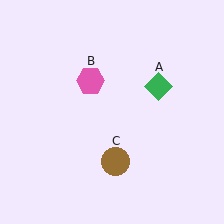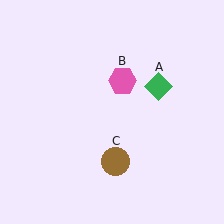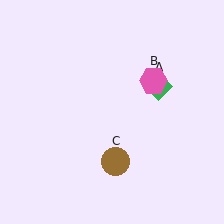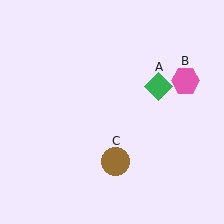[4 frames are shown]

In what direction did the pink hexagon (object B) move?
The pink hexagon (object B) moved right.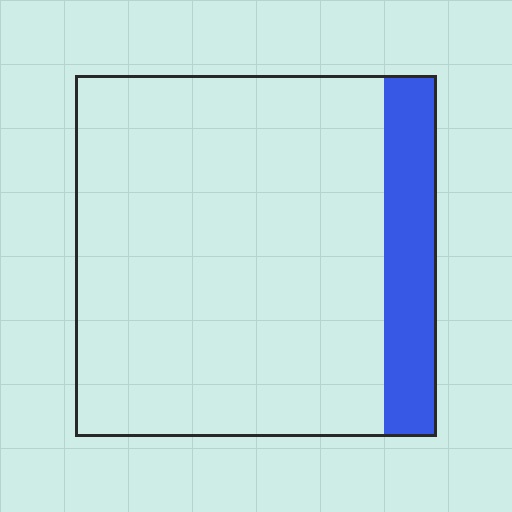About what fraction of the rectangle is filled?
About one sixth (1/6).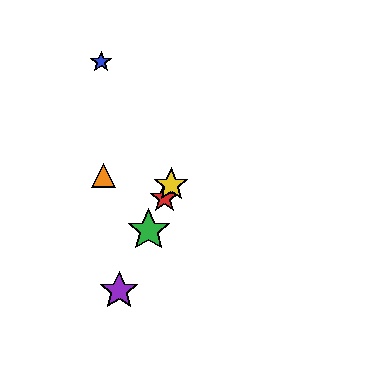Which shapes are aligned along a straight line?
The red star, the green star, the yellow star, the purple star are aligned along a straight line.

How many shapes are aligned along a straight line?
4 shapes (the red star, the green star, the yellow star, the purple star) are aligned along a straight line.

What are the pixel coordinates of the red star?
The red star is at (165, 198).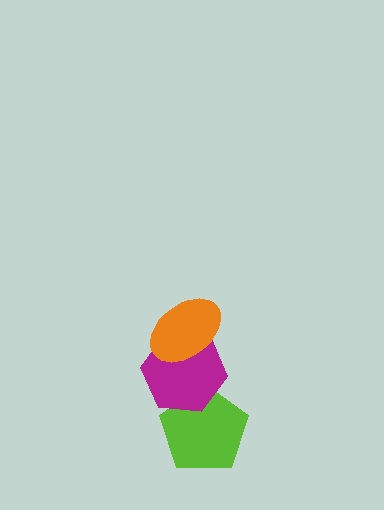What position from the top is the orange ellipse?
The orange ellipse is 1st from the top.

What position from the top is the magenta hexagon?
The magenta hexagon is 2nd from the top.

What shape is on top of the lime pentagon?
The magenta hexagon is on top of the lime pentagon.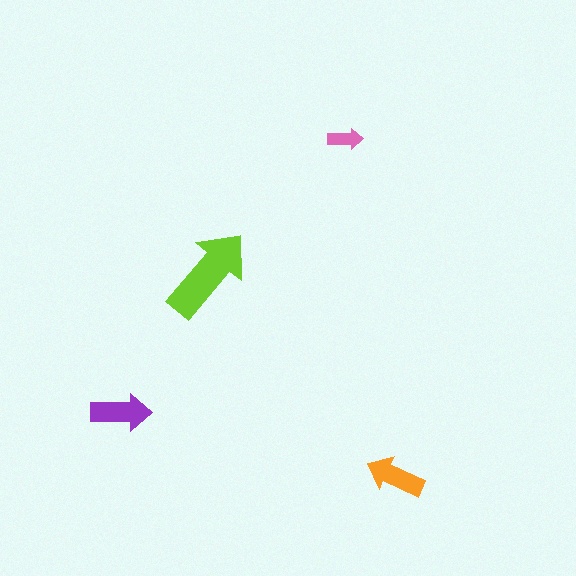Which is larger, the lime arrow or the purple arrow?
The lime one.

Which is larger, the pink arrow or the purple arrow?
The purple one.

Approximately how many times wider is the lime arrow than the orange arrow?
About 1.5 times wider.